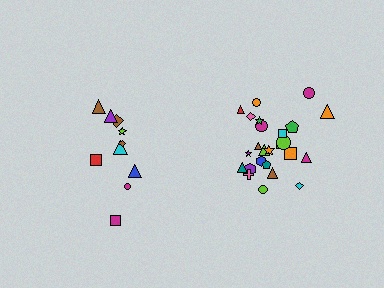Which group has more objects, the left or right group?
The right group.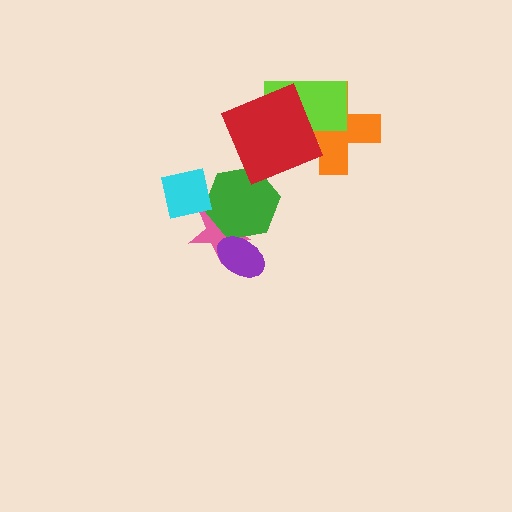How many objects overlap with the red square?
2 objects overlap with the red square.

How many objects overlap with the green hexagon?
3 objects overlap with the green hexagon.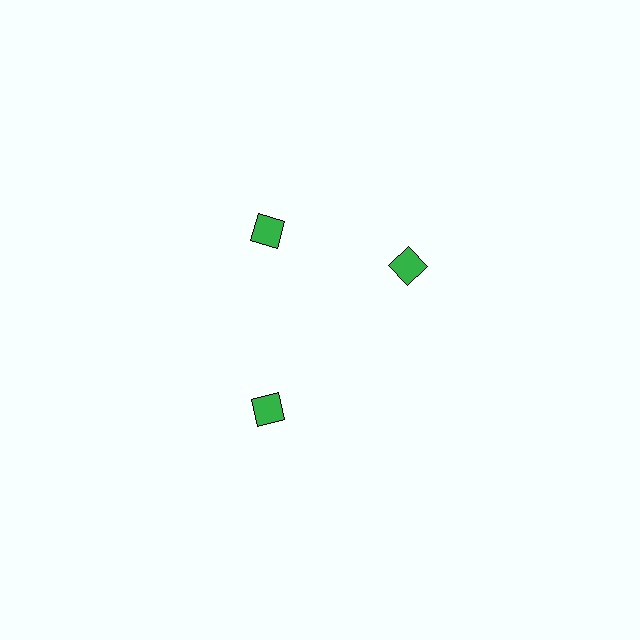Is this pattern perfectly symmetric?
No. The 3 green diamonds are arranged in a ring, but one element near the 3 o'clock position is rotated out of alignment along the ring, breaking the 3-fold rotational symmetry.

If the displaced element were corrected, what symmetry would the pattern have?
It would have 3-fold rotational symmetry — the pattern would map onto itself every 120 degrees.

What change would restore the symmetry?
The symmetry would be restored by rotating it back into even spacing with its neighbors so that all 3 diamonds sit at equal angles and equal distance from the center.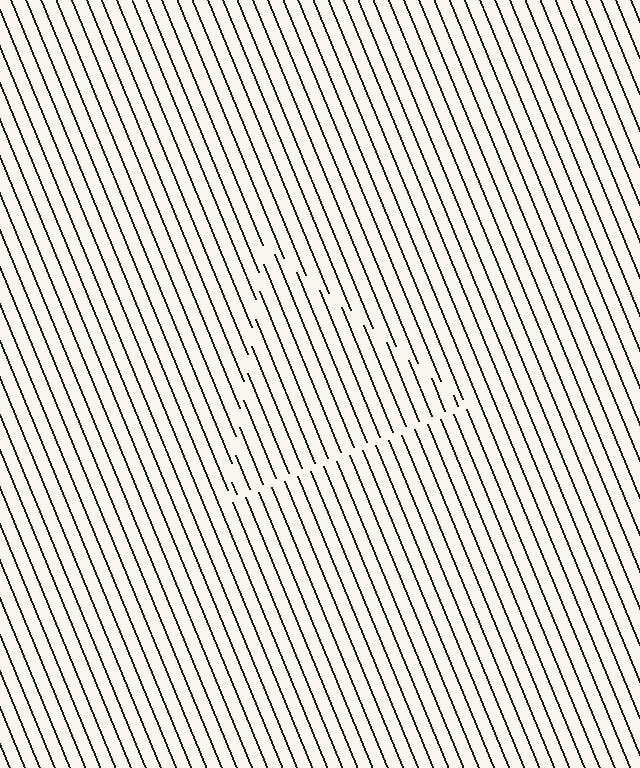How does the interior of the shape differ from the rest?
The interior of the shape contains the same grating, shifted by half a period — the contour is defined by the phase discontinuity where line-ends from the inner and outer gratings abut.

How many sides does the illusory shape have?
3 sides — the line-ends trace a triangle.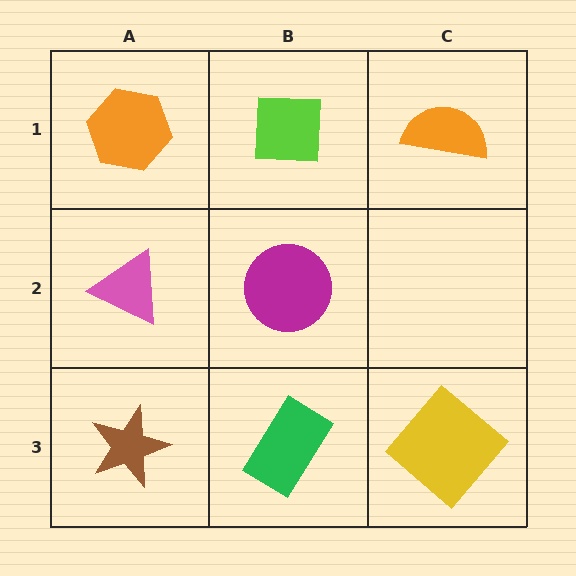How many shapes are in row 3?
3 shapes.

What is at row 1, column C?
An orange semicircle.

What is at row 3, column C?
A yellow diamond.